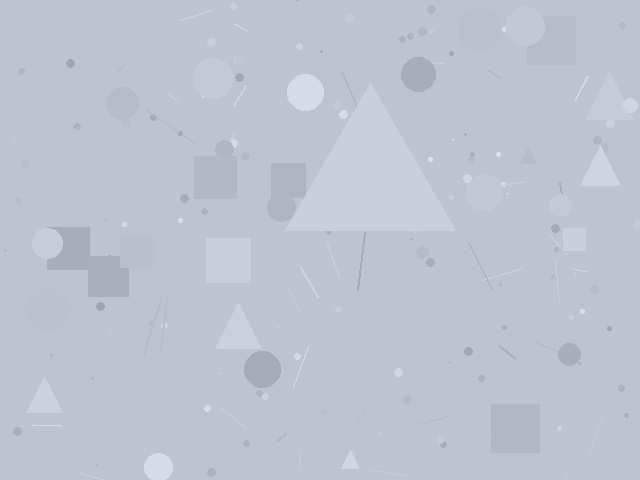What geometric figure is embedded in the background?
A triangle is embedded in the background.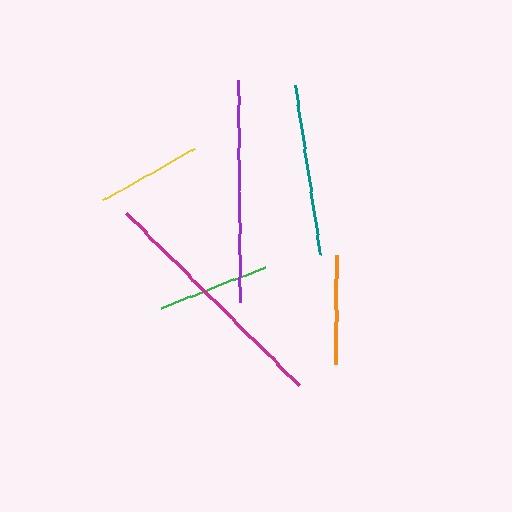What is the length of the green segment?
The green segment is approximately 112 pixels long.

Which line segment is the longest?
The magenta line is the longest at approximately 244 pixels.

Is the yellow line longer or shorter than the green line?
The green line is longer than the yellow line.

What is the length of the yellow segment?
The yellow segment is approximately 106 pixels long.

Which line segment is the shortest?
The yellow line is the shortest at approximately 106 pixels.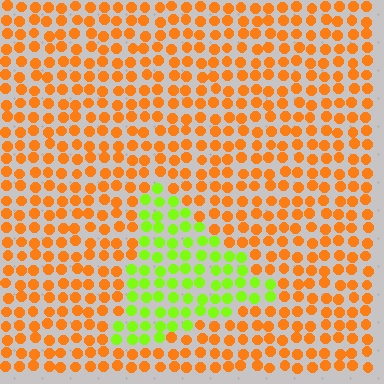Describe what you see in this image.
The image is filled with small orange elements in a uniform arrangement. A triangle-shaped region is visible where the elements are tinted to a slightly different hue, forming a subtle color boundary.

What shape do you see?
I see a triangle.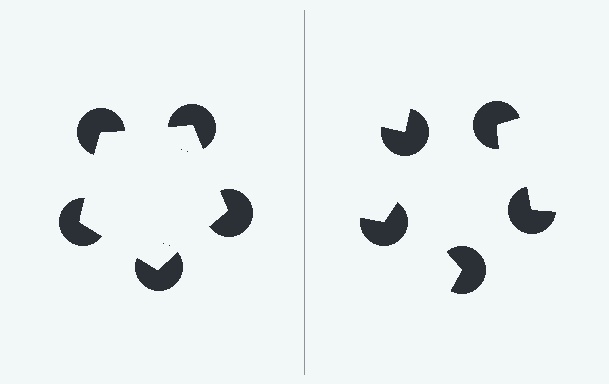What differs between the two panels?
The pac-man discs are positioned identically on both sides; only the wedge orientations differ. On the left they align to a pentagon; on the right they are misaligned.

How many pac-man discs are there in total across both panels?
10 — 5 on each side.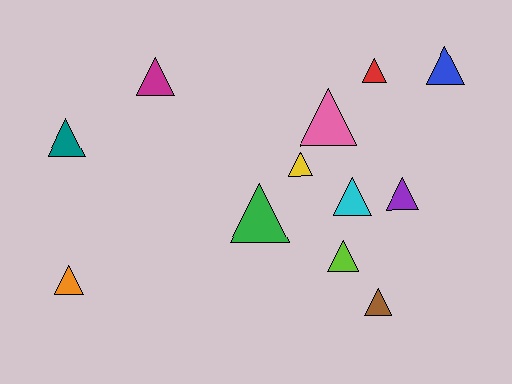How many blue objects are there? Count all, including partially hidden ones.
There is 1 blue object.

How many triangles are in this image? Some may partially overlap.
There are 12 triangles.